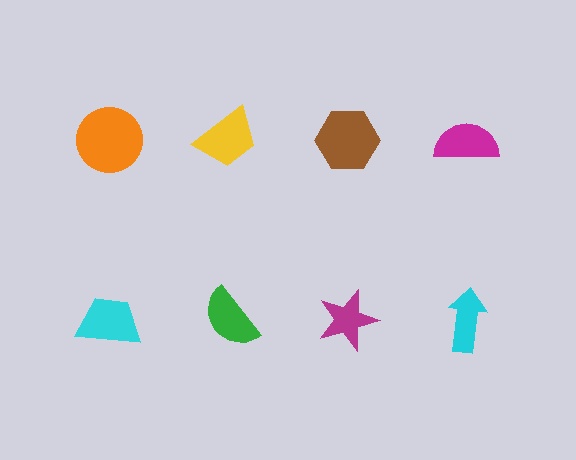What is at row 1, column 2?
A yellow trapezoid.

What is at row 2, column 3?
A magenta star.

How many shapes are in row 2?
4 shapes.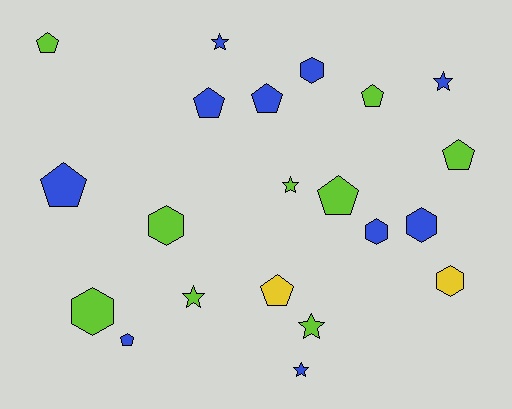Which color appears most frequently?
Blue, with 10 objects.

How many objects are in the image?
There are 21 objects.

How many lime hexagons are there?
There are 2 lime hexagons.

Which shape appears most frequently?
Pentagon, with 9 objects.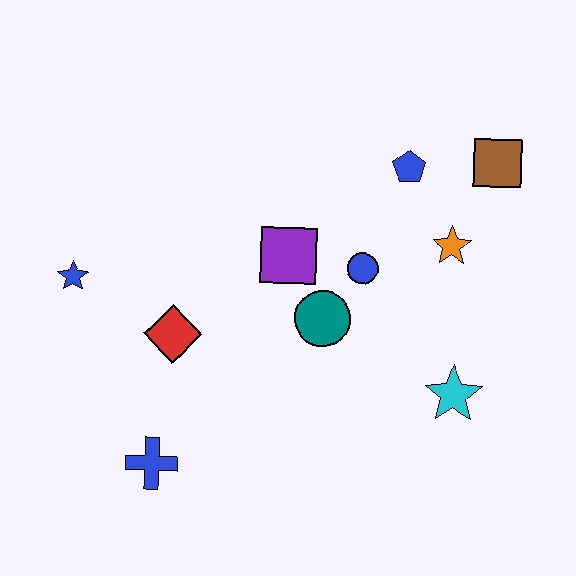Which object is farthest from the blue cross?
The brown square is farthest from the blue cross.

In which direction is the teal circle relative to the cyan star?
The teal circle is to the left of the cyan star.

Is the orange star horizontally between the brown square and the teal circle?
Yes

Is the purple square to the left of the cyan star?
Yes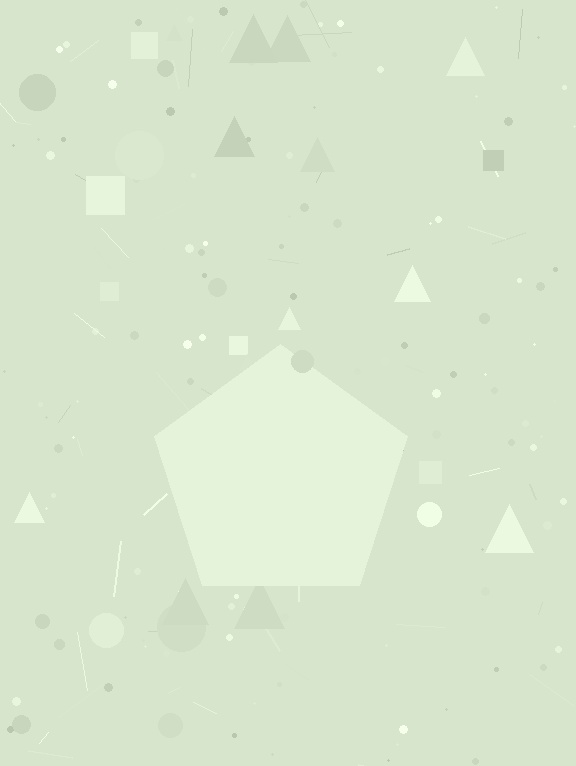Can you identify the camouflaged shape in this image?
The camouflaged shape is a pentagon.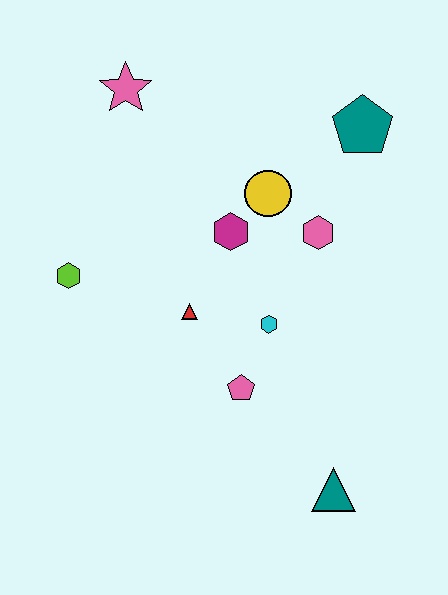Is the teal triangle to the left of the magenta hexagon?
No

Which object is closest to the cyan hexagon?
The pink pentagon is closest to the cyan hexagon.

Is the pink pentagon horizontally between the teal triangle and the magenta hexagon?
Yes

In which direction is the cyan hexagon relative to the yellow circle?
The cyan hexagon is below the yellow circle.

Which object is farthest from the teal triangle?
The pink star is farthest from the teal triangle.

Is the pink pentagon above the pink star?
No